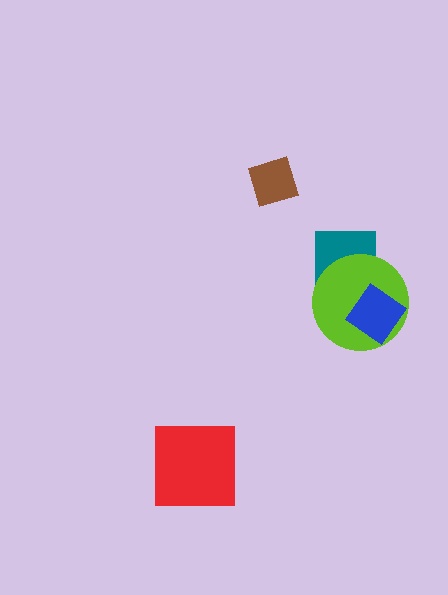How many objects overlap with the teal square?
1 object overlaps with the teal square.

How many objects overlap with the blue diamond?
1 object overlaps with the blue diamond.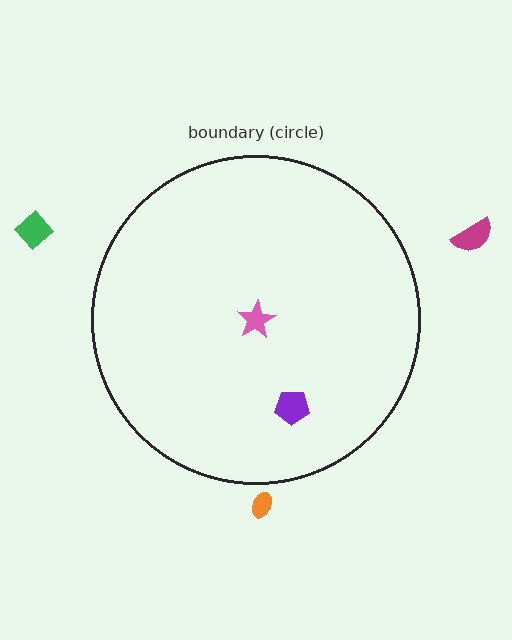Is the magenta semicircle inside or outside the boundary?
Outside.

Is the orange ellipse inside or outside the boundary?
Outside.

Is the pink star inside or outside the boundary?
Inside.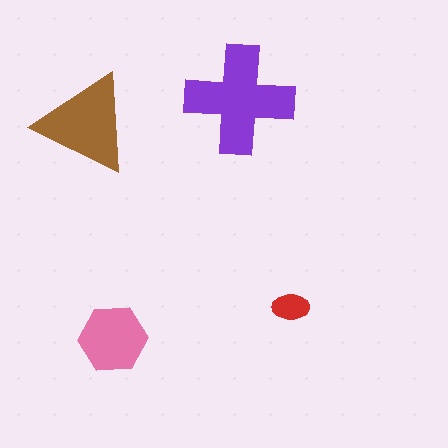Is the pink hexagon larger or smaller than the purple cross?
Smaller.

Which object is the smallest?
The red ellipse.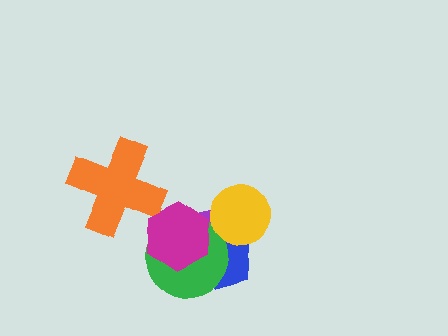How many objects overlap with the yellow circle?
2 objects overlap with the yellow circle.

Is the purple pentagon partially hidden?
Yes, it is partially covered by another shape.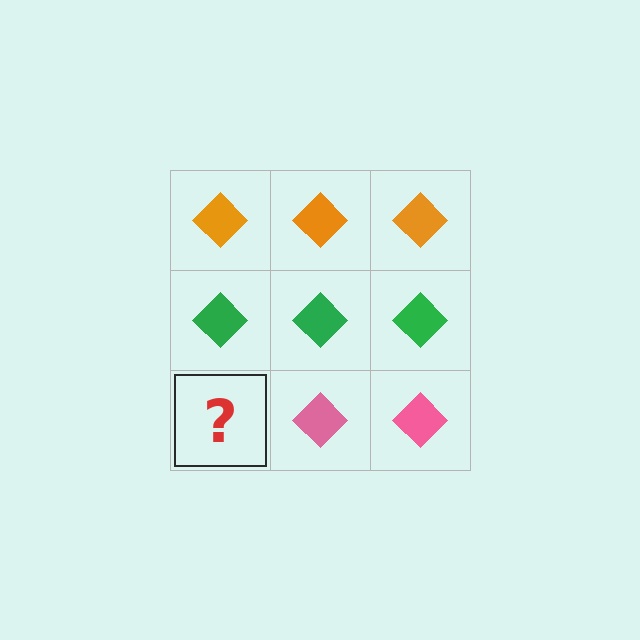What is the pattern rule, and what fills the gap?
The rule is that each row has a consistent color. The gap should be filled with a pink diamond.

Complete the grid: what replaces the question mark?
The question mark should be replaced with a pink diamond.